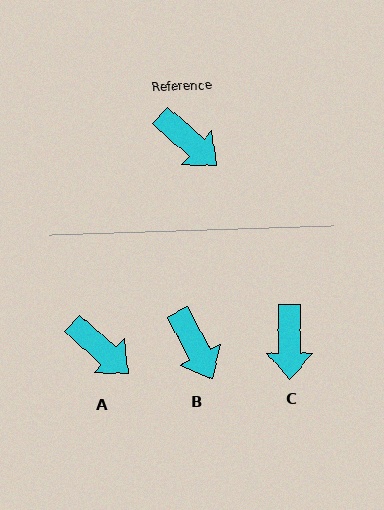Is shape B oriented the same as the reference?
No, it is off by about 21 degrees.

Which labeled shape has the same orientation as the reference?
A.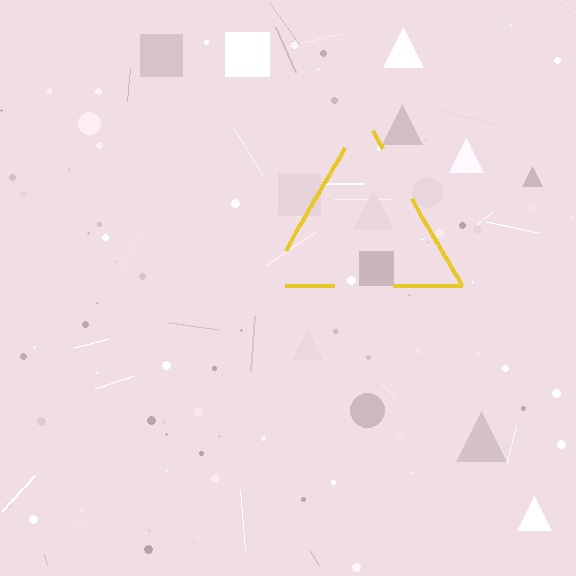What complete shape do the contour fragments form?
The contour fragments form a triangle.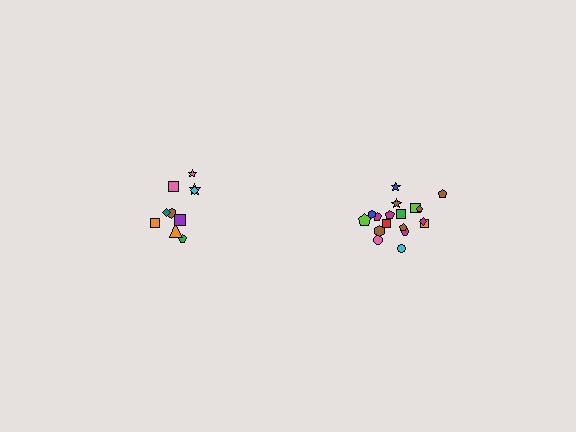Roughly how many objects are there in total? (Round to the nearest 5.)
Roughly 30 objects in total.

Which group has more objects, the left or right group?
The right group.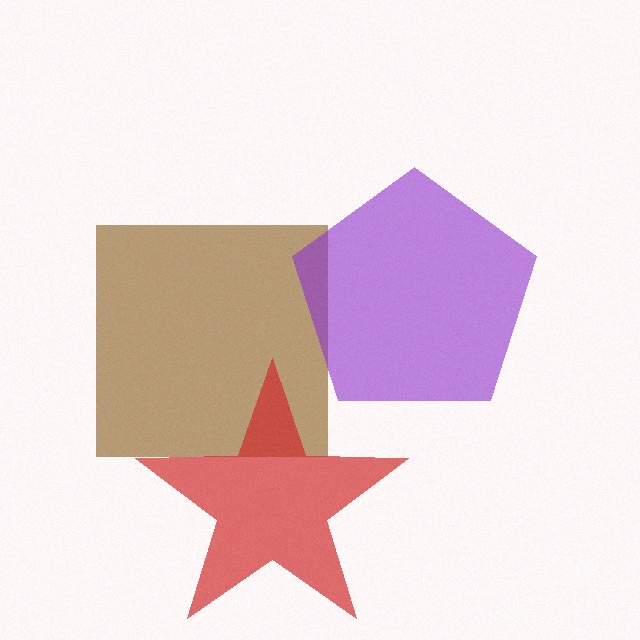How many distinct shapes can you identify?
There are 3 distinct shapes: a brown square, a red star, a purple pentagon.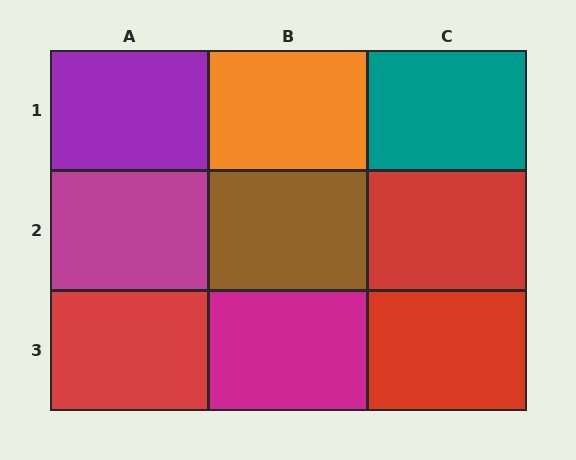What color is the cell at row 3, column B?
Magenta.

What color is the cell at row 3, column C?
Red.